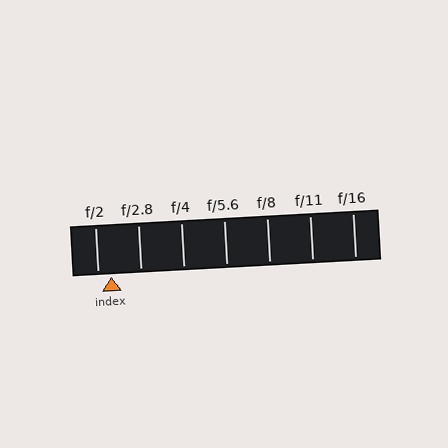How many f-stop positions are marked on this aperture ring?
There are 7 f-stop positions marked.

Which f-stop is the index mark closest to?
The index mark is closest to f/2.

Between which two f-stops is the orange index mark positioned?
The index mark is between f/2 and f/2.8.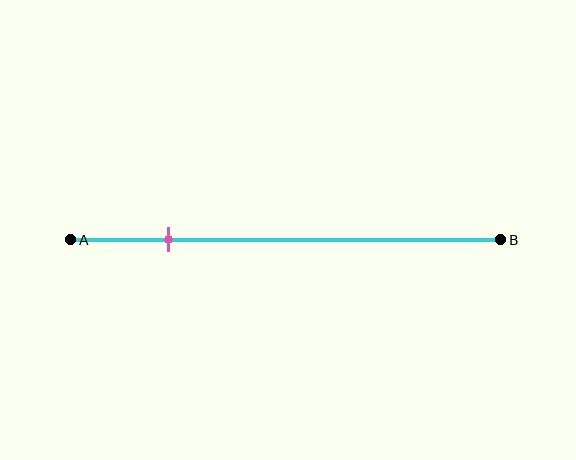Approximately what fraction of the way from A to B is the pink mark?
The pink mark is approximately 25% of the way from A to B.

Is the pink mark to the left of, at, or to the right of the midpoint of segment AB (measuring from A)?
The pink mark is to the left of the midpoint of segment AB.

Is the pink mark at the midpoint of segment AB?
No, the mark is at about 25% from A, not at the 50% midpoint.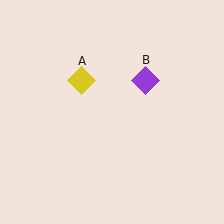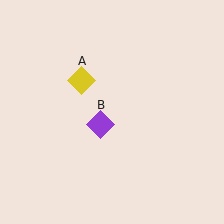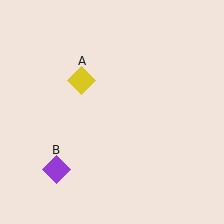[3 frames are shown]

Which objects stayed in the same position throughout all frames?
Yellow diamond (object A) remained stationary.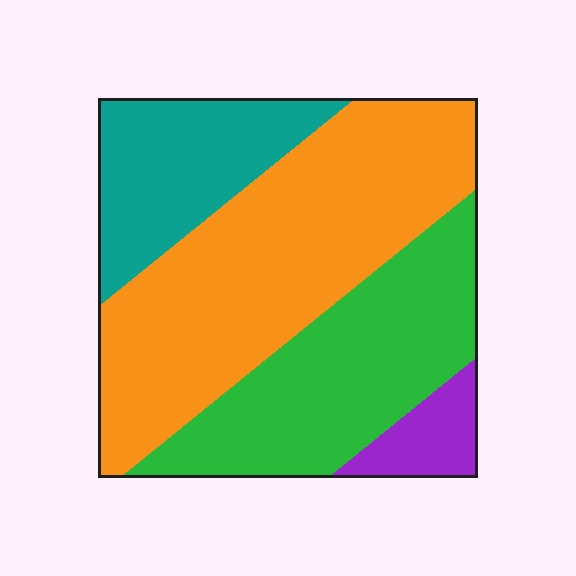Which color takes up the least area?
Purple, at roughly 5%.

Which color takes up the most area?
Orange, at roughly 45%.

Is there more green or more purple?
Green.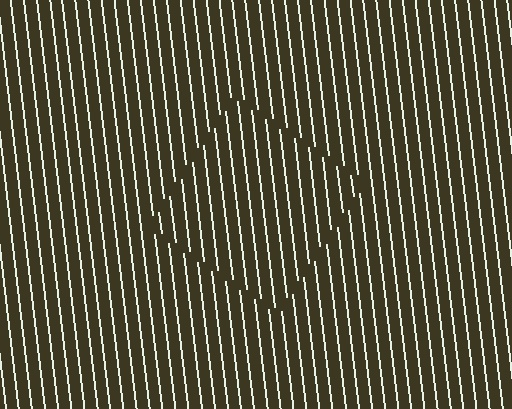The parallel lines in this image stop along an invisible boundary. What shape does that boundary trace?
An illusory square. The interior of the shape contains the same grating, shifted by half a period — the contour is defined by the phase discontinuity where line-ends from the inner and outer gratings abut.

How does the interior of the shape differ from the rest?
The interior of the shape contains the same grating, shifted by half a period — the contour is defined by the phase discontinuity where line-ends from the inner and outer gratings abut.